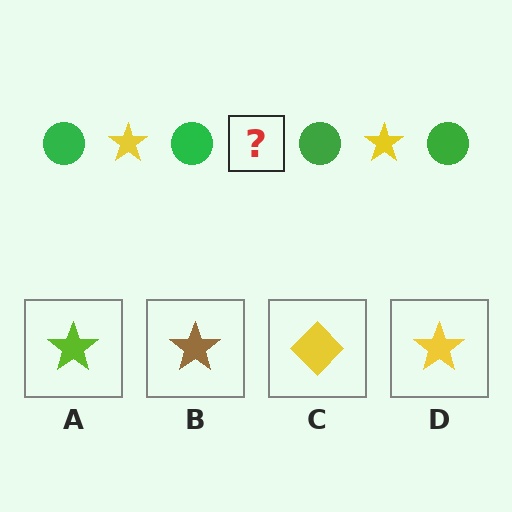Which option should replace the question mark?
Option D.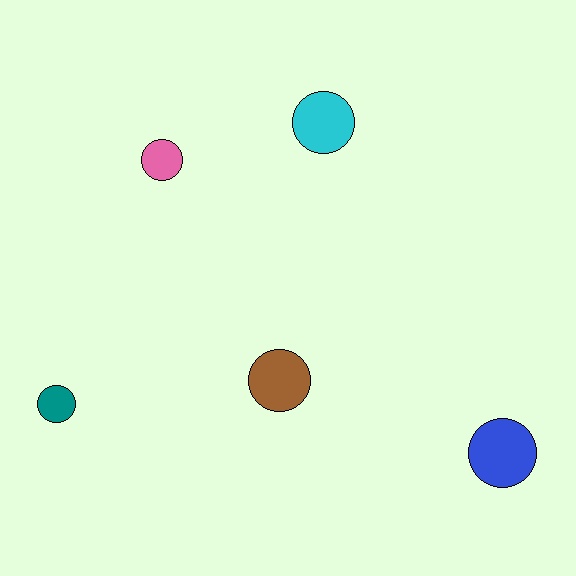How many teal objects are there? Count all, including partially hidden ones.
There is 1 teal object.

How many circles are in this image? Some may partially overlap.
There are 5 circles.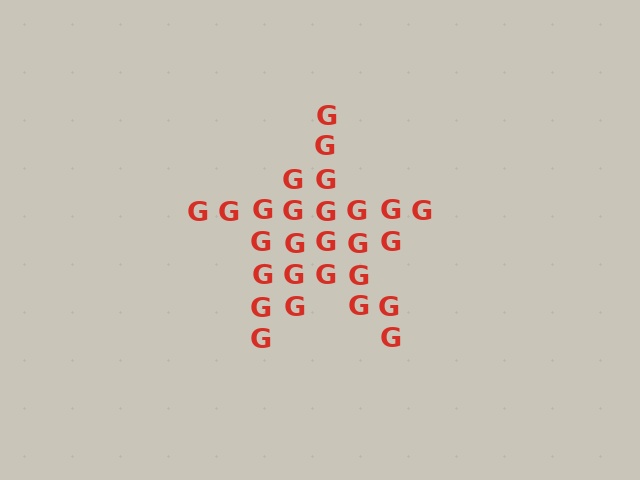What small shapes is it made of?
It is made of small letter G's.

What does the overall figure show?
The overall figure shows a star.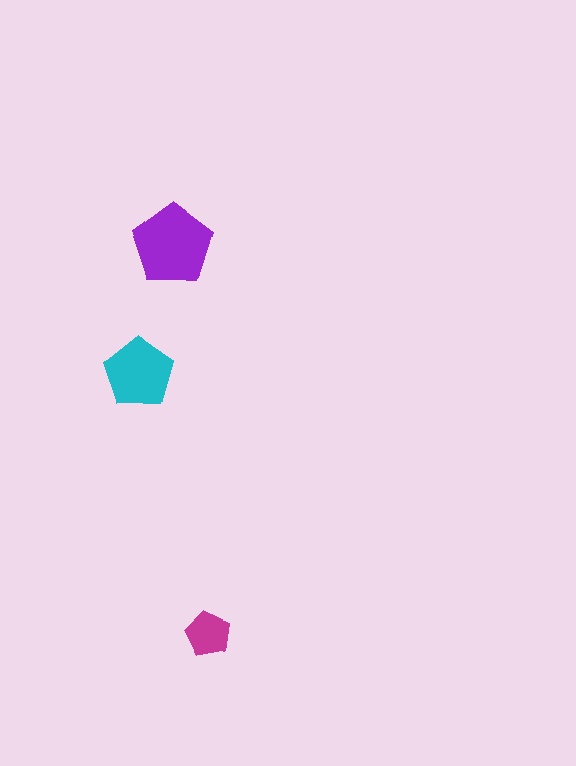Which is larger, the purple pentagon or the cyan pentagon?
The purple one.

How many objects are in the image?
There are 3 objects in the image.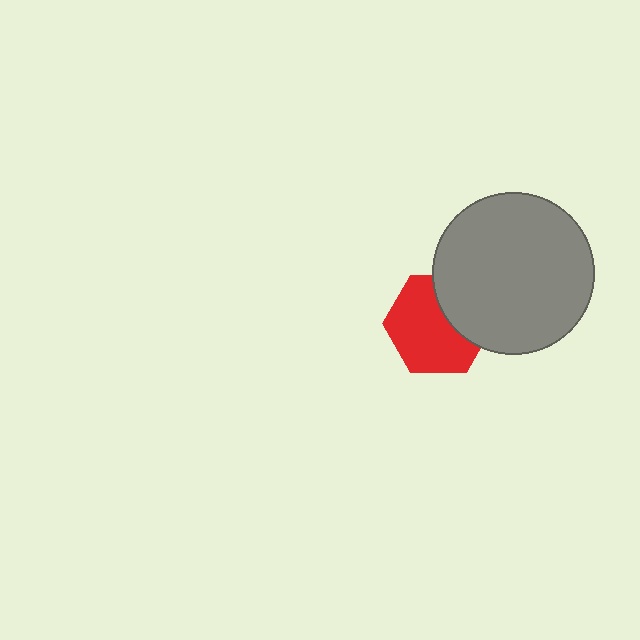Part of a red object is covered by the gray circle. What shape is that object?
It is a hexagon.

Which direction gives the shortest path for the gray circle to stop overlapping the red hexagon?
Moving right gives the shortest separation.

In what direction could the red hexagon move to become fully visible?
The red hexagon could move left. That would shift it out from behind the gray circle entirely.